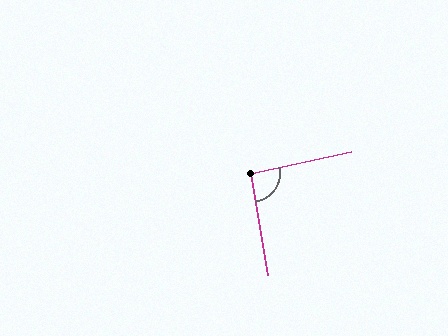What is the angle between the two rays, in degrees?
Approximately 94 degrees.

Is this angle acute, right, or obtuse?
It is approximately a right angle.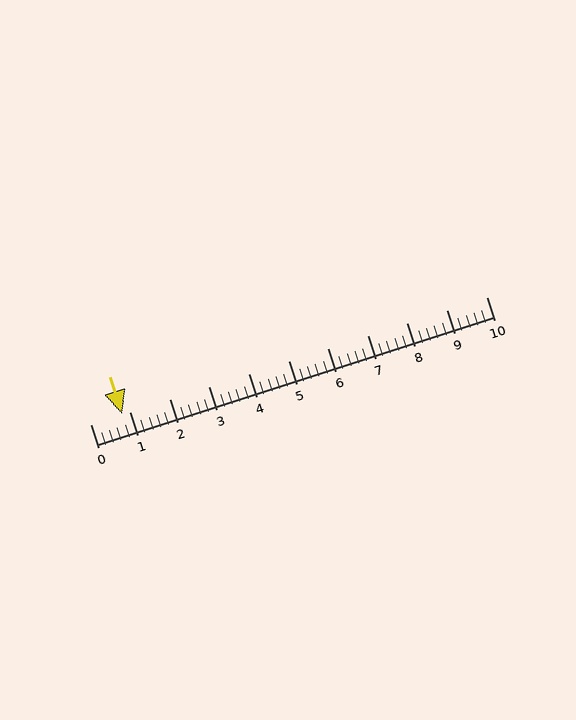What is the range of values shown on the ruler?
The ruler shows values from 0 to 10.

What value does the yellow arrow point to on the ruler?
The yellow arrow points to approximately 0.8.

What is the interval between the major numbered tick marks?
The major tick marks are spaced 1 units apart.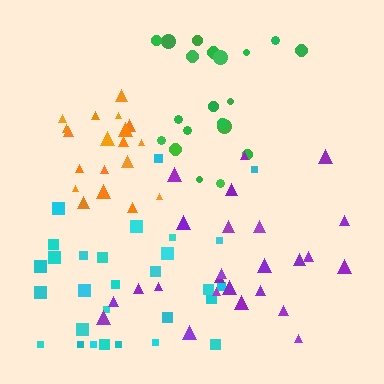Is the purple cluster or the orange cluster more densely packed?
Orange.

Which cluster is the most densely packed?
Orange.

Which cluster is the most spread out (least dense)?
Cyan.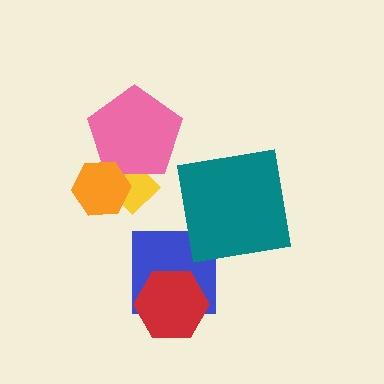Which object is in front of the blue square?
The red hexagon is in front of the blue square.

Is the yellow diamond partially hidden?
Yes, it is partially covered by another shape.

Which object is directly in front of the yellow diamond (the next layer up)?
The pink pentagon is directly in front of the yellow diamond.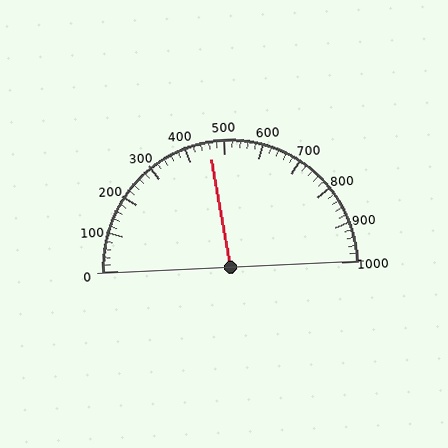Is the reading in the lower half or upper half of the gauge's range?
The reading is in the lower half of the range (0 to 1000).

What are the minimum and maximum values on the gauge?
The gauge ranges from 0 to 1000.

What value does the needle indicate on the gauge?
The needle indicates approximately 460.